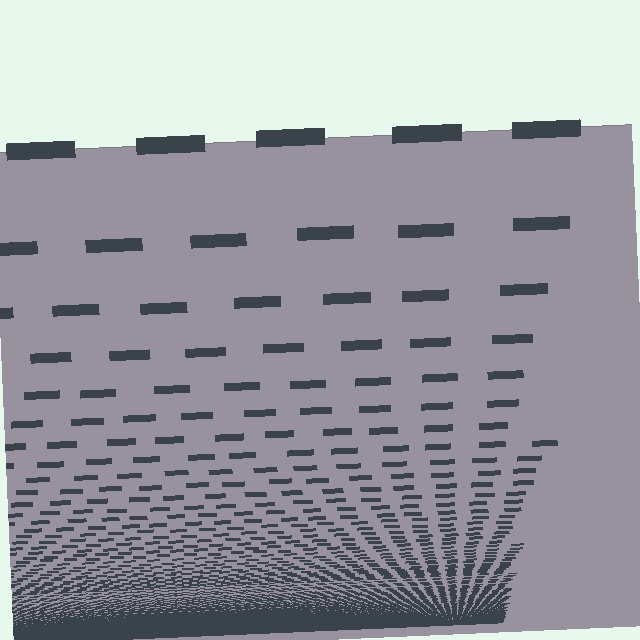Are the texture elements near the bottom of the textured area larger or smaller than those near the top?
Smaller. The gradient is inverted — elements near the bottom are smaller and denser.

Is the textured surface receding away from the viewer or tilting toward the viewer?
The surface appears to tilt toward the viewer. Texture elements get larger and sparser toward the top.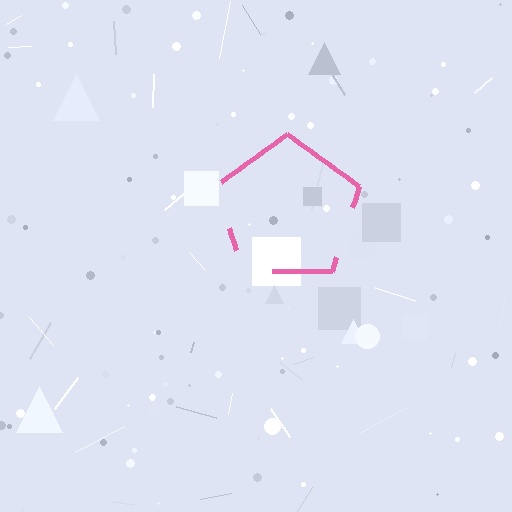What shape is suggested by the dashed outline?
The dashed outline suggests a pentagon.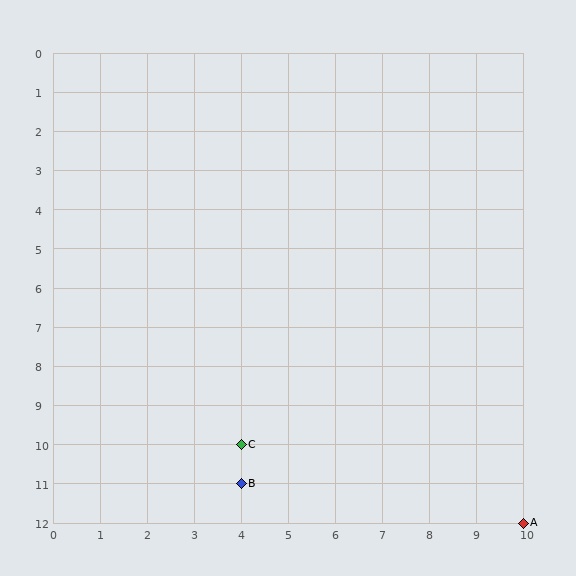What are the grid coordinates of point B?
Point B is at grid coordinates (4, 11).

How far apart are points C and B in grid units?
Points C and B are 1 row apart.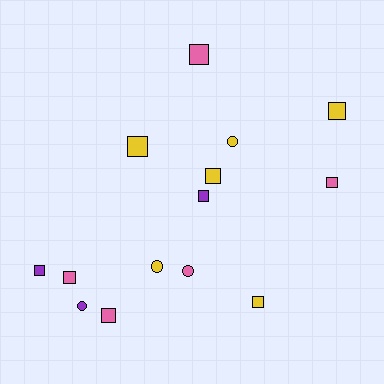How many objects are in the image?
There are 14 objects.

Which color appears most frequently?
Yellow, with 6 objects.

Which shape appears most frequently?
Square, with 10 objects.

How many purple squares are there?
There are 2 purple squares.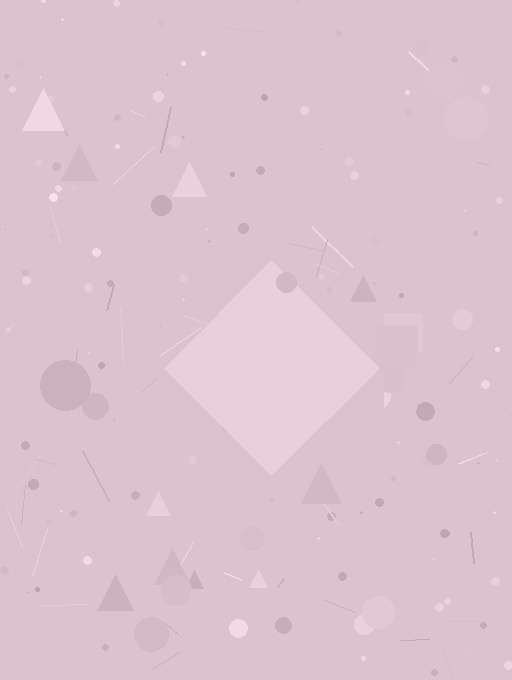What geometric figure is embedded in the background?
A diamond is embedded in the background.